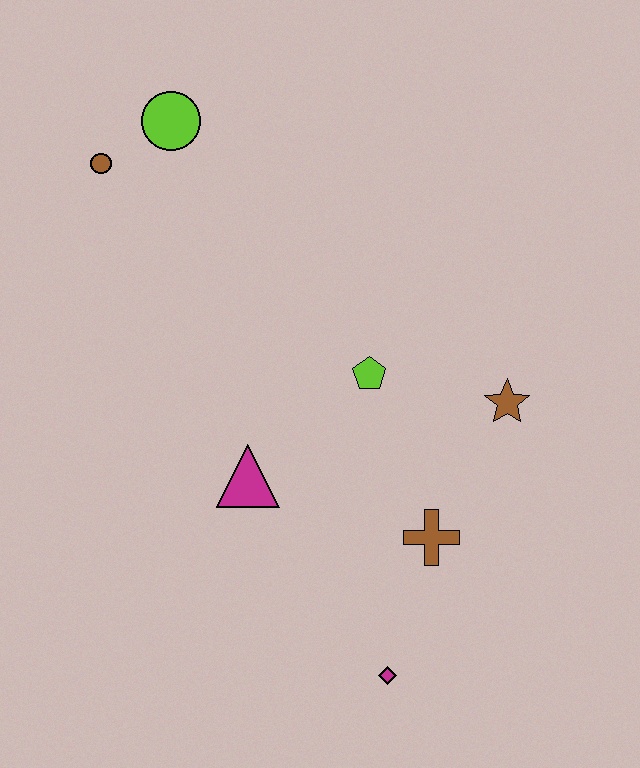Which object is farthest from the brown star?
The brown circle is farthest from the brown star.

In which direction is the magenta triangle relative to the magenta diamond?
The magenta triangle is above the magenta diamond.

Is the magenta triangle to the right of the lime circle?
Yes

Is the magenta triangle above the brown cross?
Yes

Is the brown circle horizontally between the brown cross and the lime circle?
No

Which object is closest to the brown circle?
The lime circle is closest to the brown circle.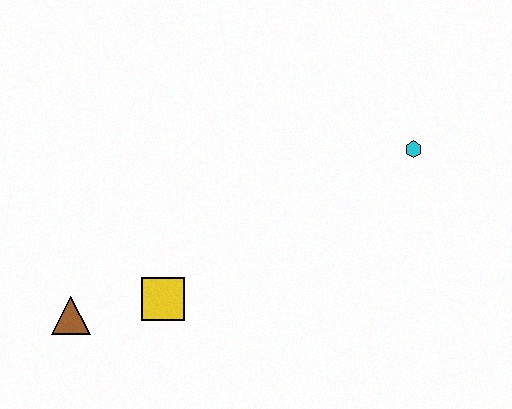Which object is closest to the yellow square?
The brown triangle is closest to the yellow square.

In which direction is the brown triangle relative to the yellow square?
The brown triangle is to the left of the yellow square.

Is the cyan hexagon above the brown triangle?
Yes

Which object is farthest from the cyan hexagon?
The brown triangle is farthest from the cyan hexagon.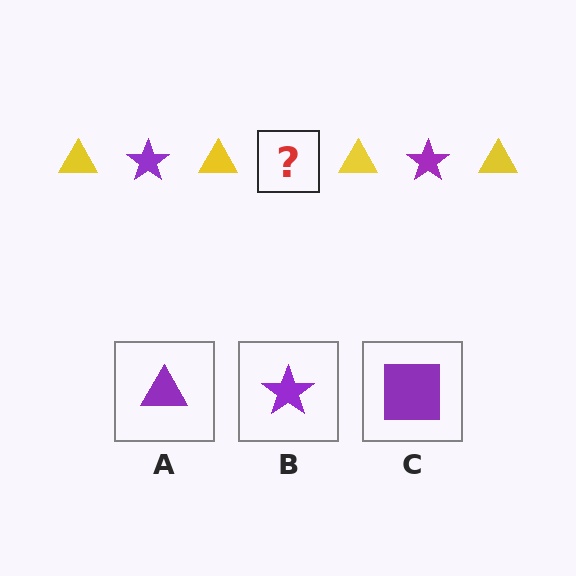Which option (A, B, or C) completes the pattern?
B.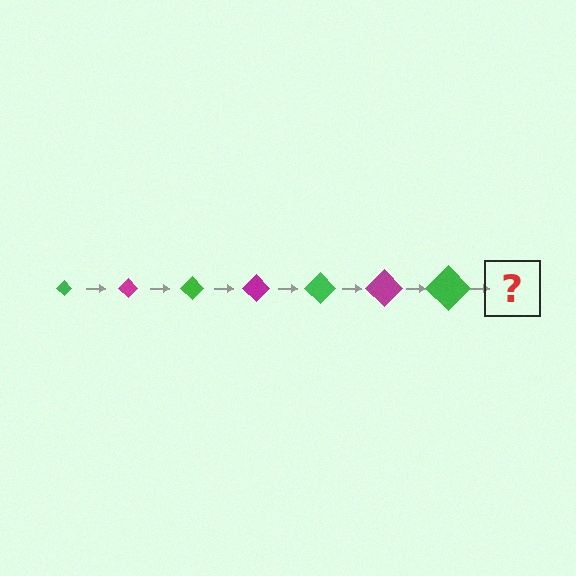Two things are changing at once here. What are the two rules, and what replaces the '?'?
The two rules are that the diamond grows larger each step and the color cycles through green and magenta. The '?' should be a magenta diamond, larger than the previous one.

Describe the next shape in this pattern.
It should be a magenta diamond, larger than the previous one.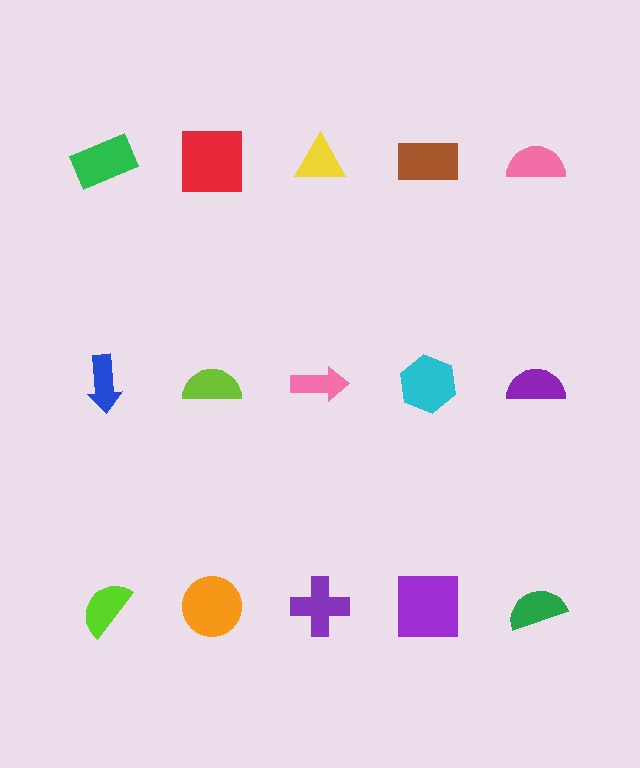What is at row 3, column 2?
An orange circle.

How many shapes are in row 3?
5 shapes.